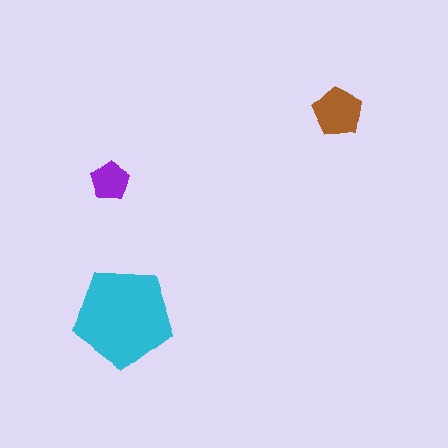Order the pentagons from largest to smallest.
the cyan one, the brown one, the purple one.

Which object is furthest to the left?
The purple pentagon is leftmost.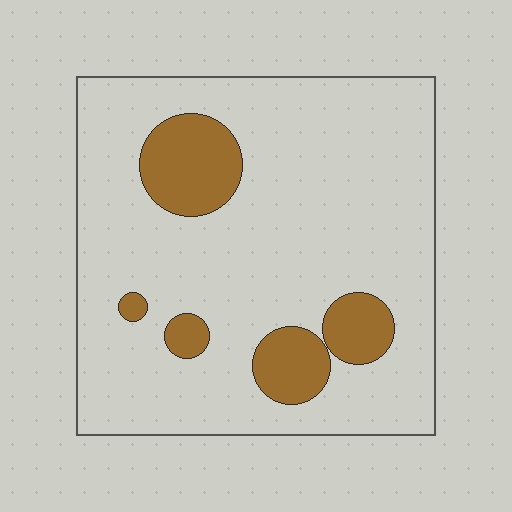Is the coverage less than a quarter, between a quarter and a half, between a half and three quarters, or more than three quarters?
Less than a quarter.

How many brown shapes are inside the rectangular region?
5.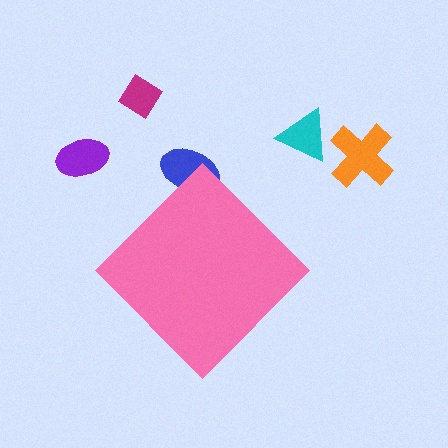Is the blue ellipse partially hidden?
Yes, the blue ellipse is partially hidden behind the pink diamond.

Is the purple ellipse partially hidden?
No, the purple ellipse is fully visible.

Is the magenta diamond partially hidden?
No, the magenta diamond is fully visible.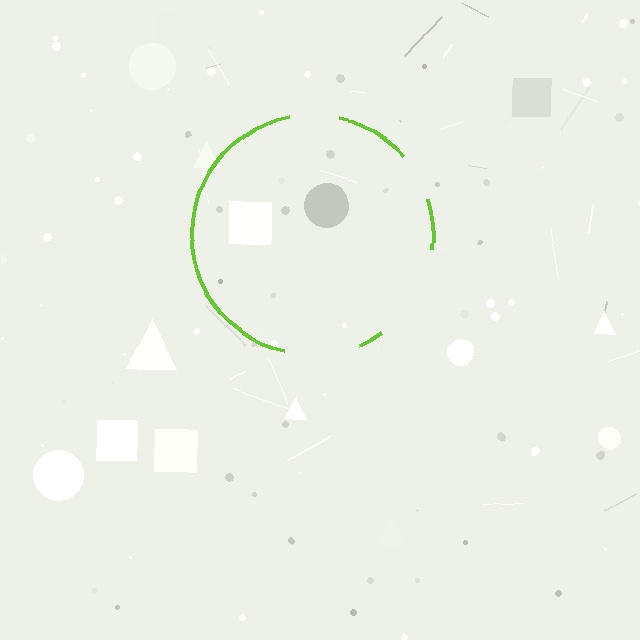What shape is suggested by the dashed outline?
The dashed outline suggests a circle.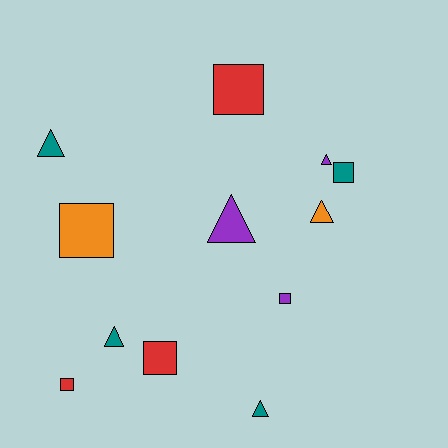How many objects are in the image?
There are 12 objects.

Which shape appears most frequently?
Square, with 6 objects.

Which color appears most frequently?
Teal, with 4 objects.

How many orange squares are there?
There is 1 orange square.